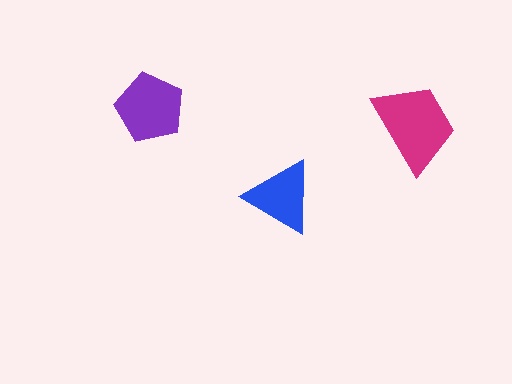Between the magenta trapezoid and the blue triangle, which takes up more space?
The magenta trapezoid.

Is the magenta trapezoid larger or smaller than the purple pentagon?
Larger.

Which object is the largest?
The magenta trapezoid.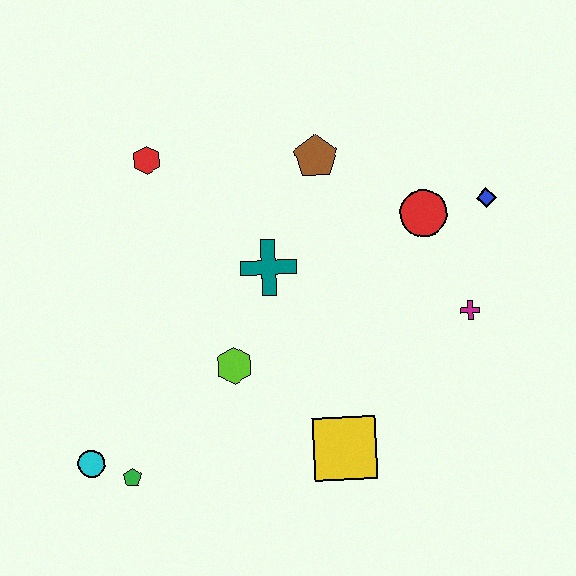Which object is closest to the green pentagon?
The cyan circle is closest to the green pentagon.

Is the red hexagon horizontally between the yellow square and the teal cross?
No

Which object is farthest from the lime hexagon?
The blue diamond is farthest from the lime hexagon.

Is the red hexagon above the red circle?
Yes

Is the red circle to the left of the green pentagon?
No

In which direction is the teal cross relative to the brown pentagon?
The teal cross is below the brown pentagon.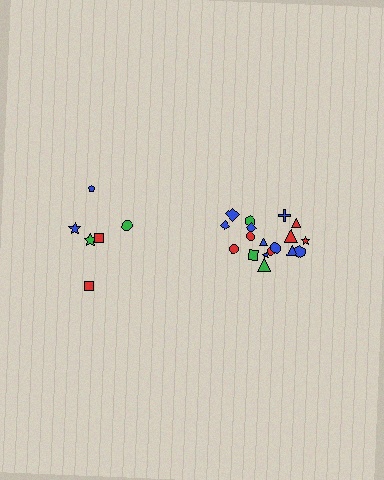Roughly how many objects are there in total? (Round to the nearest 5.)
Roughly 25 objects in total.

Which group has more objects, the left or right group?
The right group.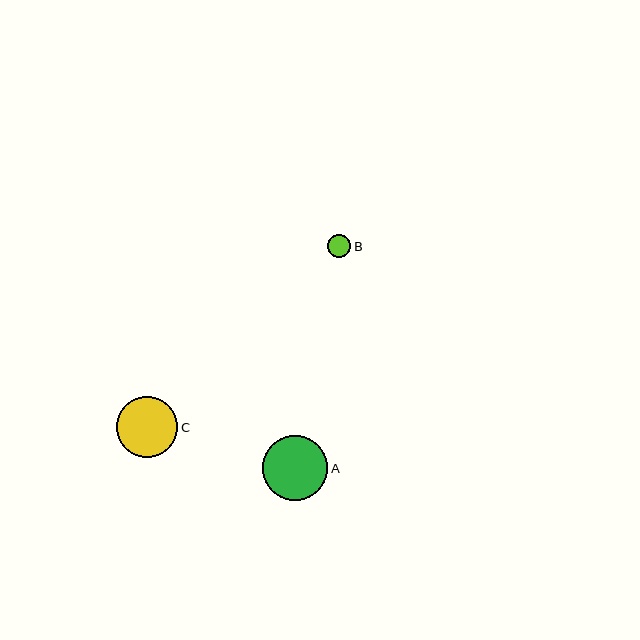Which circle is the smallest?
Circle B is the smallest with a size of approximately 23 pixels.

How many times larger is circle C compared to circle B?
Circle C is approximately 2.6 times the size of circle B.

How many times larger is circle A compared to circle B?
Circle A is approximately 2.8 times the size of circle B.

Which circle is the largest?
Circle A is the largest with a size of approximately 66 pixels.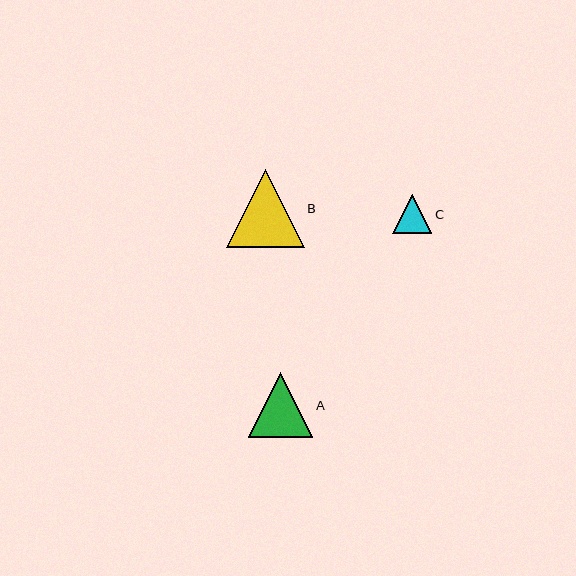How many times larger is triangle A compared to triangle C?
Triangle A is approximately 1.7 times the size of triangle C.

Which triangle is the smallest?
Triangle C is the smallest with a size of approximately 39 pixels.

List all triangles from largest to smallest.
From largest to smallest: B, A, C.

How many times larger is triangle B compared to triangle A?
Triangle B is approximately 1.2 times the size of triangle A.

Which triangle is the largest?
Triangle B is the largest with a size of approximately 78 pixels.